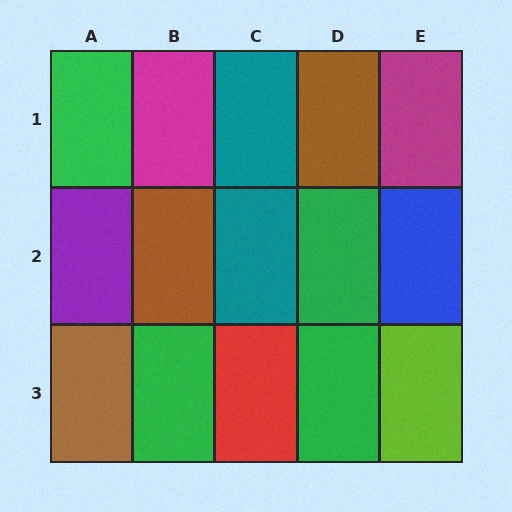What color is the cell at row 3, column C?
Red.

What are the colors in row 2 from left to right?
Purple, brown, teal, green, blue.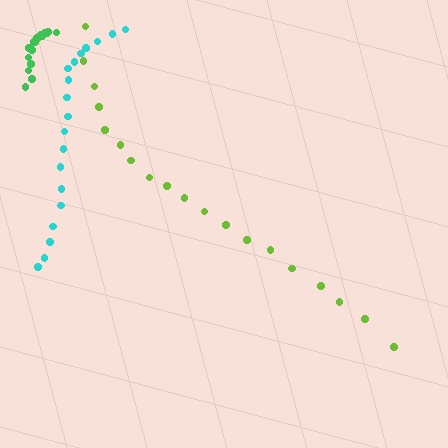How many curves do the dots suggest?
There are 3 distinct paths.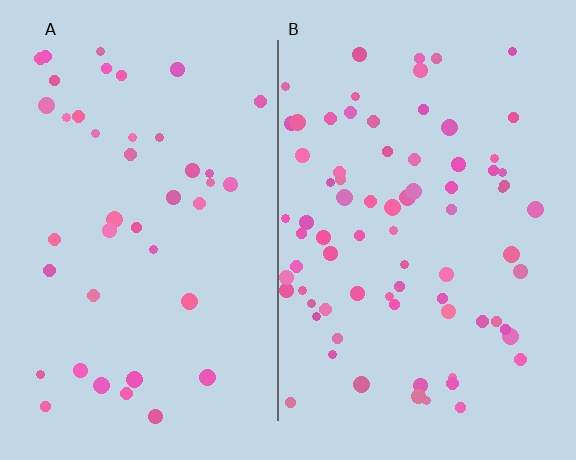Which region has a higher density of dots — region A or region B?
B (the right).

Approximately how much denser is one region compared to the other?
Approximately 1.8× — region B over region A.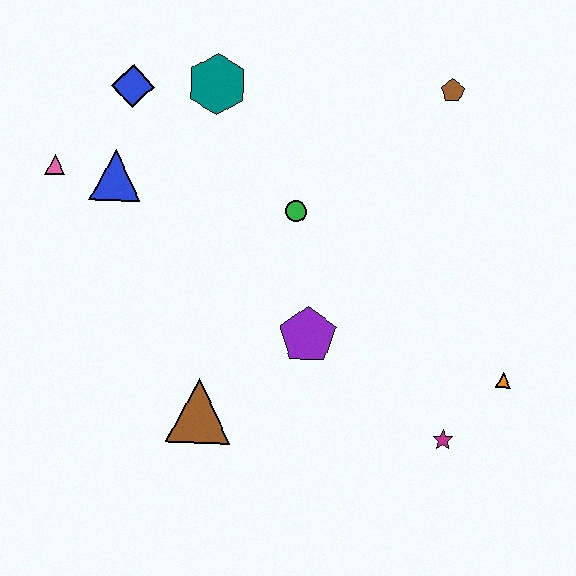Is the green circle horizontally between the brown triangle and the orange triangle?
Yes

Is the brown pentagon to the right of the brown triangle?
Yes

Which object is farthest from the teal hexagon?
The magenta star is farthest from the teal hexagon.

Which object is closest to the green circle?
The purple pentagon is closest to the green circle.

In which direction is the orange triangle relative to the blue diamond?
The orange triangle is to the right of the blue diamond.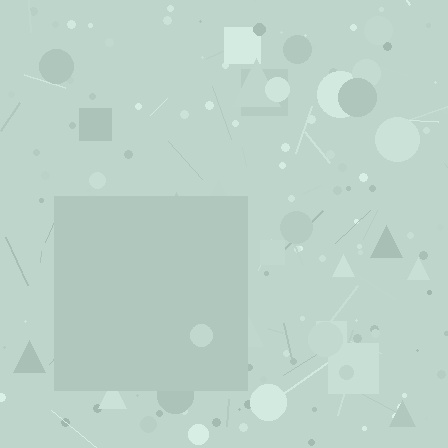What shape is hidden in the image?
A square is hidden in the image.